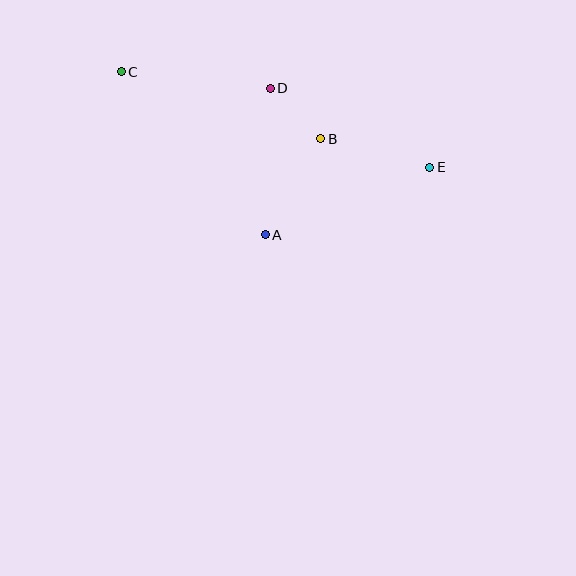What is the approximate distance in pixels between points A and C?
The distance between A and C is approximately 218 pixels.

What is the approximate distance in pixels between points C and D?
The distance between C and D is approximately 150 pixels.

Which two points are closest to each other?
Points B and D are closest to each other.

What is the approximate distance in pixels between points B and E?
The distance between B and E is approximately 113 pixels.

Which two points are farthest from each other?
Points C and E are farthest from each other.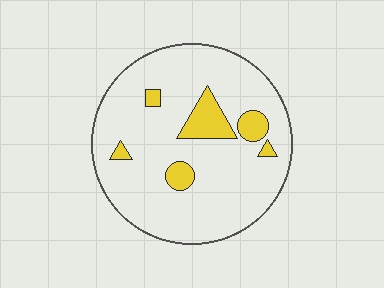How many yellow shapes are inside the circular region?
6.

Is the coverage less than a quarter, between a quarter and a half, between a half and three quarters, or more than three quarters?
Less than a quarter.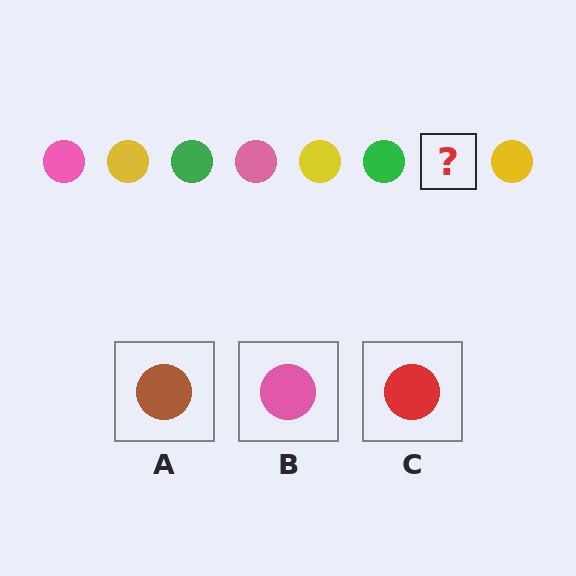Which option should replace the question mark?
Option B.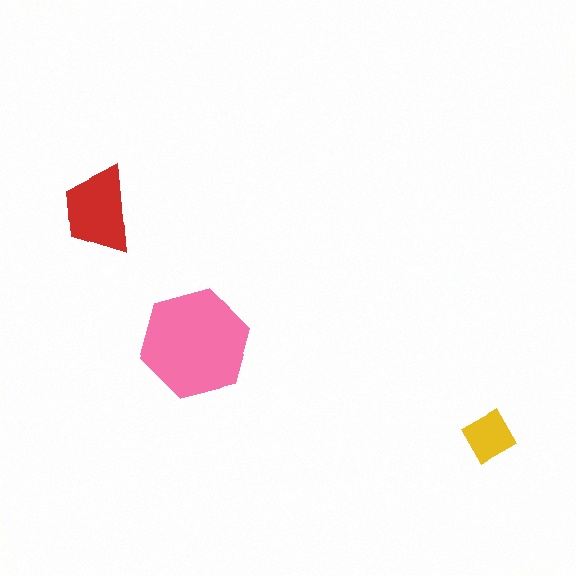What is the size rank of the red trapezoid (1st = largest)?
2nd.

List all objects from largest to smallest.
The pink hexagon, the red trapezoid, the yellow diamond.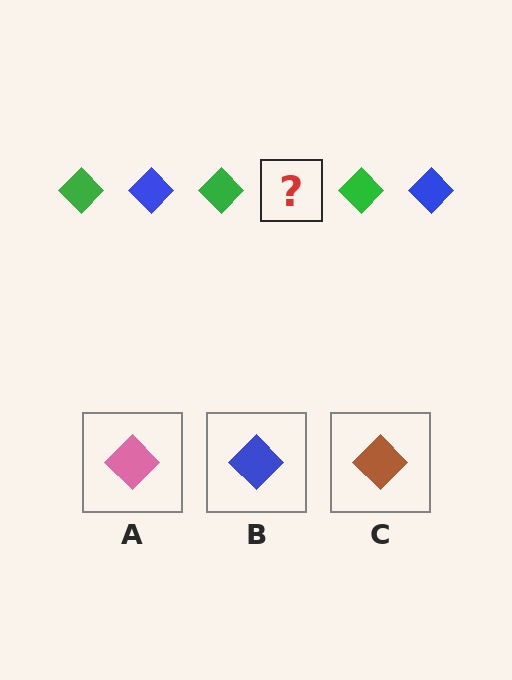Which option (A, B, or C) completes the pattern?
B.